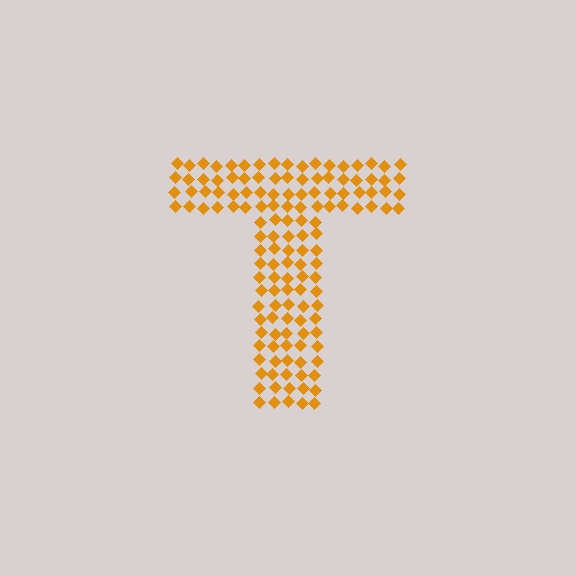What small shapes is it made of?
It is made of small diamonds.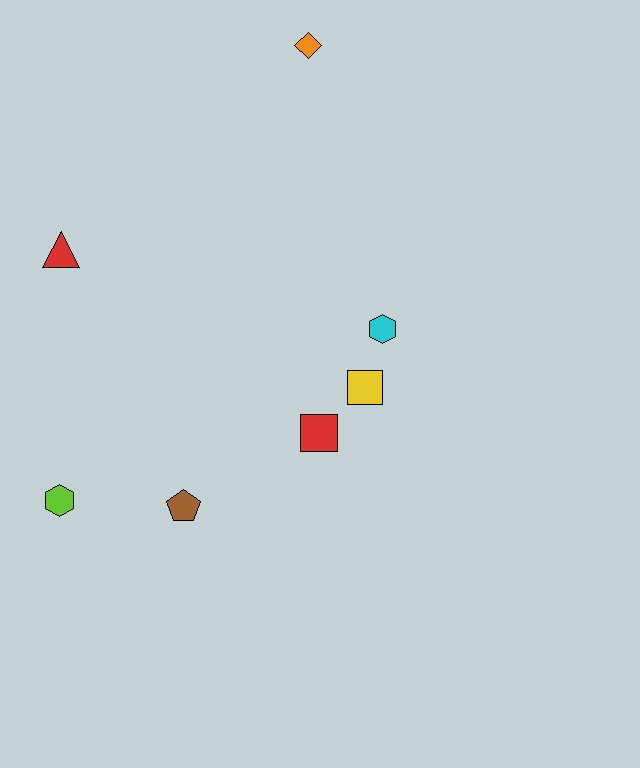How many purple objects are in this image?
There are no purple objects.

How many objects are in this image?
There are 7 objects.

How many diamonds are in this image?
There is 1 diamond.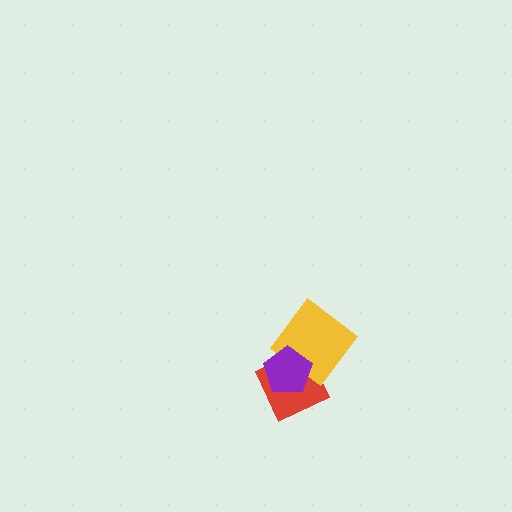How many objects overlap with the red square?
2 objects overlap with the red square.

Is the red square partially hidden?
Yes, it is partially covered by another shape.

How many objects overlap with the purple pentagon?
2 objects overlap with the purple pentagon.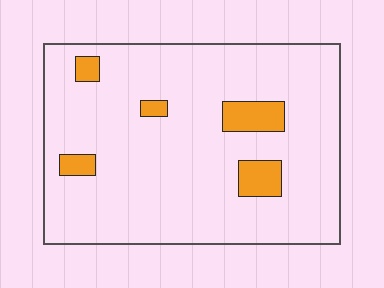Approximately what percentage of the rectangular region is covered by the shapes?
Approximately 10%.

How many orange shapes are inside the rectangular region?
5.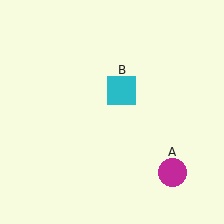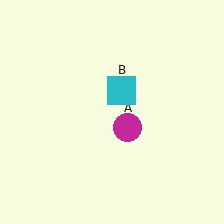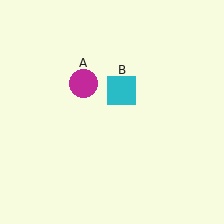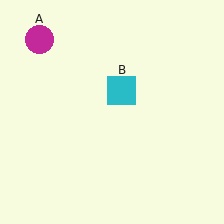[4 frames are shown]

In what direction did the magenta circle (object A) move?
The magenta circle (object A) moved up and to the left.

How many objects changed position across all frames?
1 object changed position: magenta circle (object A).